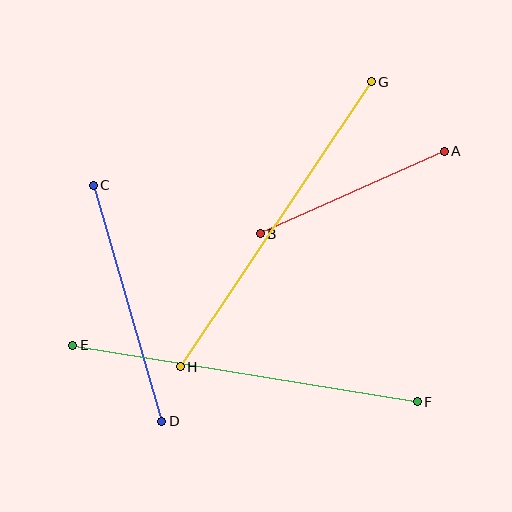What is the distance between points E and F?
The distance is approximately 349 pixels.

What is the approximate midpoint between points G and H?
The midpoint is at approximately (276, 224) pixels.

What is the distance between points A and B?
The distance is approximately 202 pixels.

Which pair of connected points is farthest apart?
Points E and F are farthest apart.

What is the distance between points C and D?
The distance is approximately 246 pixels.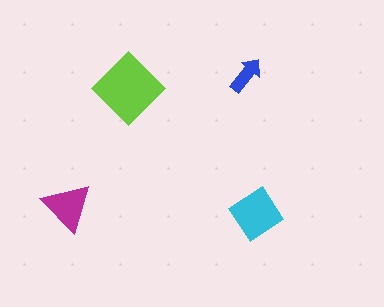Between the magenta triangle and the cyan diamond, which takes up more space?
The cyan diamond.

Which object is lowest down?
The cyan diamond is bottommost.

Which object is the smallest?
The blue arrow.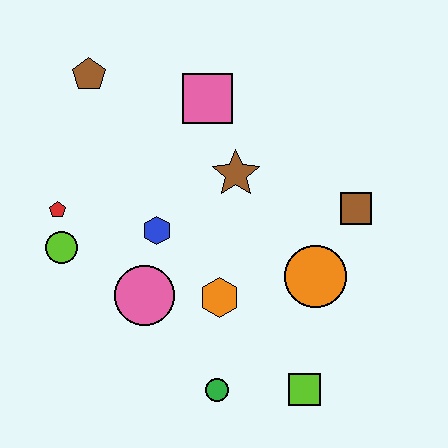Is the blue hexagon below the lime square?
No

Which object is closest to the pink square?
The brown star is closest to the pink square.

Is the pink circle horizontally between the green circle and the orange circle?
No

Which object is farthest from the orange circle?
The brown pentagon is farthest from the orange circle.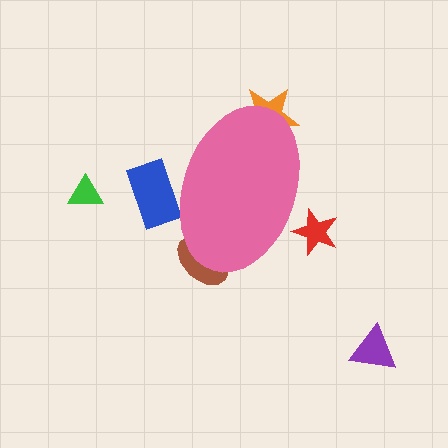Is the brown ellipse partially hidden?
Yes, the brown ellipse is partially hidden behind the pink ellipse.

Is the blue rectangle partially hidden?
Yes, the blue rectangle is partially hidden behind the pink ellipse.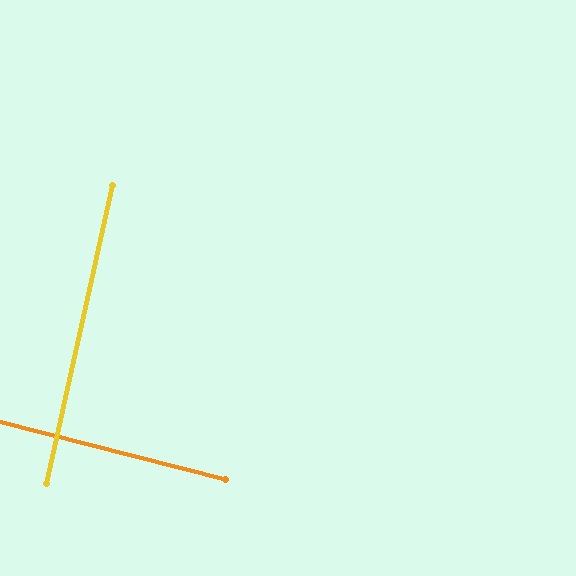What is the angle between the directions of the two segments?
Approximately 88 degrees.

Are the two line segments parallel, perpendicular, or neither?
Perpendicular — they meet at approximately 88°.